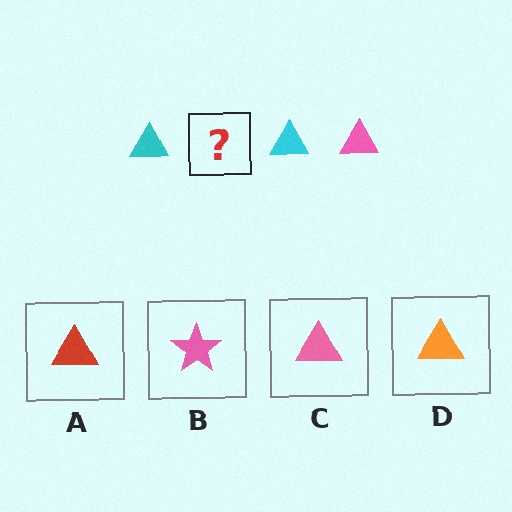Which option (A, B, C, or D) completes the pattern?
C.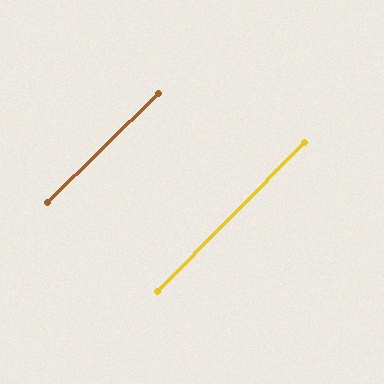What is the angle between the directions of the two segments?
Approximately 1 degree.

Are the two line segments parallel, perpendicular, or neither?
Parallel — their directions differ by only 0.9°.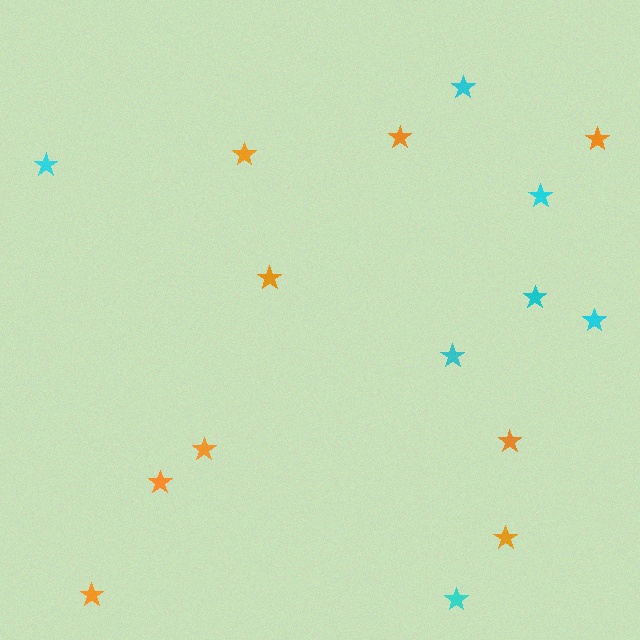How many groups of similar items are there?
There are 2 groups: one group of orange stars (9) and one group of cyan stars (7).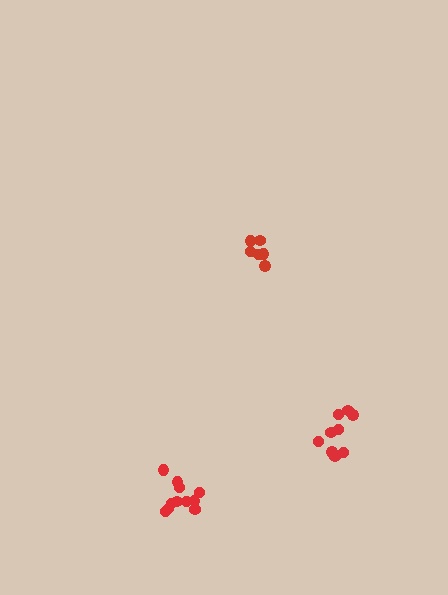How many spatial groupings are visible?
There are 3 spatial groupings.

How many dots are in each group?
Group 1: 9 dots, Group 2: 11 dots, Group 3: 6 dots (26 total).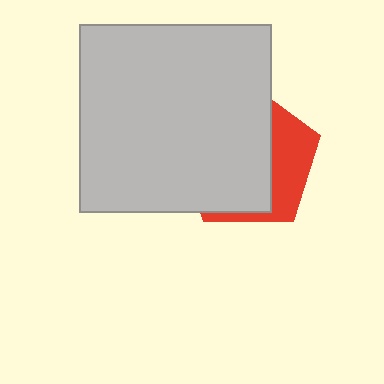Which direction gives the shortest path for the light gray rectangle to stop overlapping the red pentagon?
Moving left gives the shortest separation.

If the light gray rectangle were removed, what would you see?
You would see the complete red pentagon.